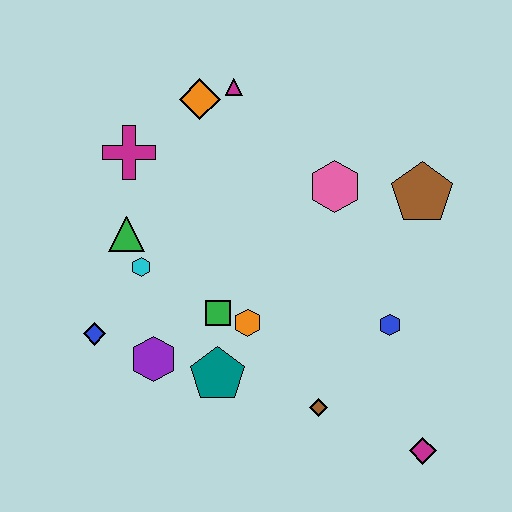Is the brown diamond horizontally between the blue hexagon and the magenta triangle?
Yes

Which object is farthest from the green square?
The magenta diamond is farthest from the green square.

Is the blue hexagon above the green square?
No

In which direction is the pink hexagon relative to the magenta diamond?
The pink hexagon is above the magenta diamond.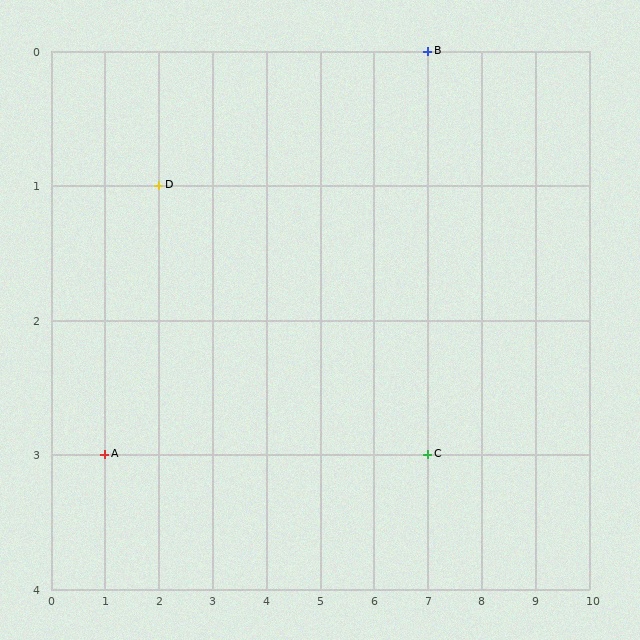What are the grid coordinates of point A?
Point A is at grid coordinates (1, 3).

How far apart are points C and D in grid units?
Points C and D are 5 columns and 2 rows apart (about 5.4 grid units diagonally).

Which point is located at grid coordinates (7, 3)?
Point C is at (7, 3).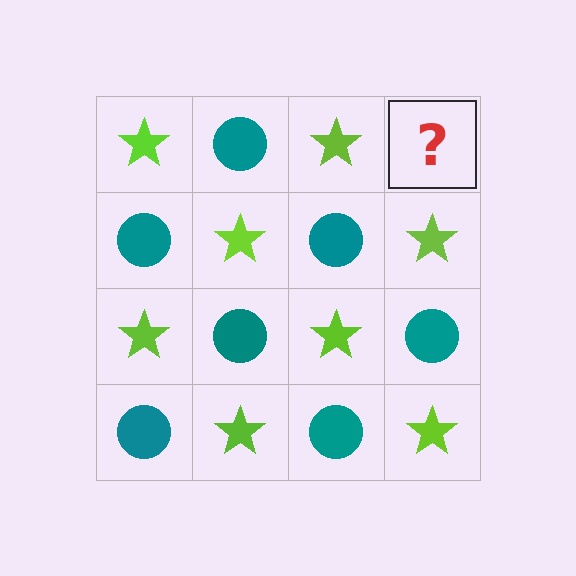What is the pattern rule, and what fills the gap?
The rule is that it alternates lime star and teal circle in a checkerboard pattern. The gap should be filled with a teal circle.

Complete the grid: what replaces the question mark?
The question mark should be replaced with a teal circle.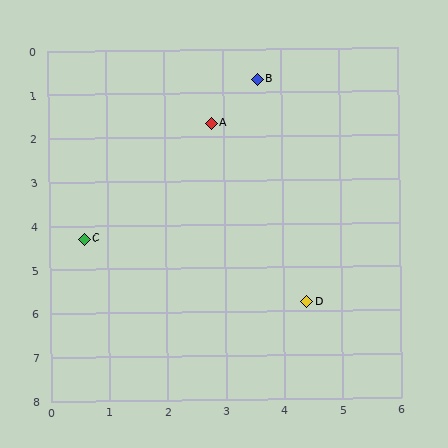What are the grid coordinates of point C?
Point C is at approximately (0.6, 4.3).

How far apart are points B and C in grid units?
Points B and C are about 4.7 grid units apart.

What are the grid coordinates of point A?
Point A is at approximately (2.8, 1.7).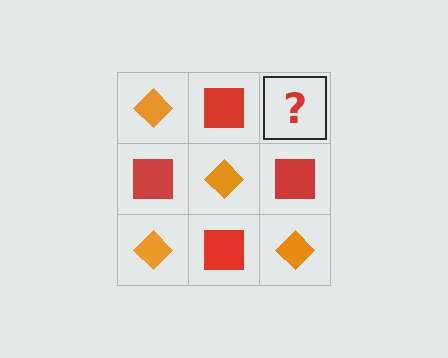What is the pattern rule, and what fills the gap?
The rule is that it alternates orange diamond and red square in a checkerboard pattern. The gap should be filled with an orange diamond.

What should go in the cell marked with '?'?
The missing cell should contain an orange diamond.